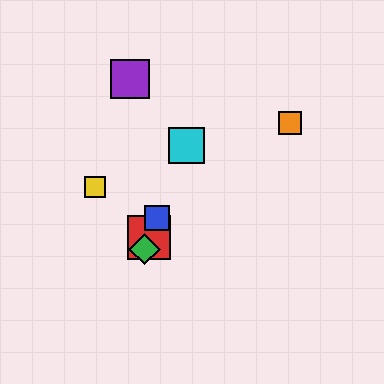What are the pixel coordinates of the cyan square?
The cyan square is at (186, 145).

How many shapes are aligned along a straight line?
4 shapes (the red square, the blue square, the green diamond, the cyan square) are aligned along a straight line.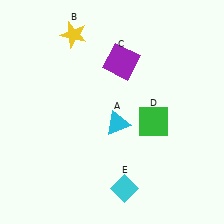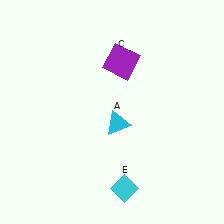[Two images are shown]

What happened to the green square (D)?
The green square (D) was removed in Image 2. It was in the bottom-right area of Image 1.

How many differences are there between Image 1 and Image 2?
There are 2 differences between the two images.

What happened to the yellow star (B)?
The yellow star (B) was removed in Image 2. It was in the top-left area of Image 1.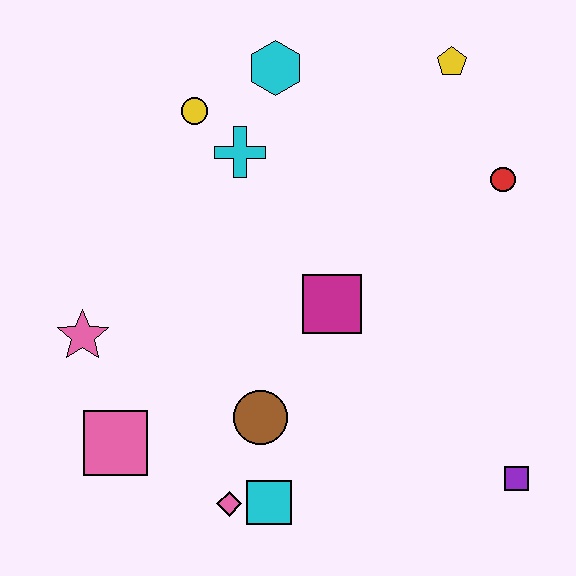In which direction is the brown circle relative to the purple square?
The brown circle is to the left of the purple square.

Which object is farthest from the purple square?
The yellow circle is farthest from the purple square.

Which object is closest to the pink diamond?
The cyan square is closest to the pink diamond.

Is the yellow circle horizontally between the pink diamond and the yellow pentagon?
No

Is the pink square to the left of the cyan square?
Yes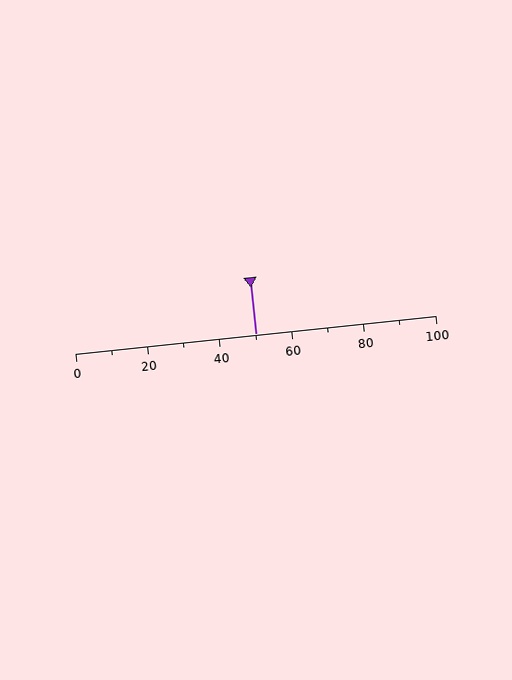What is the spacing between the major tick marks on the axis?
The major ticks are spaced 20 apart.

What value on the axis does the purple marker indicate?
The marker indicates approximately 50.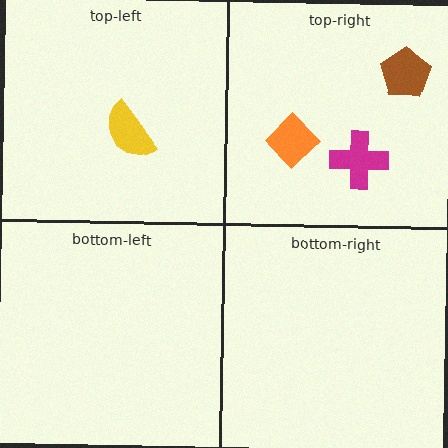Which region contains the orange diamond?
The top-right region.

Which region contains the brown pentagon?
The top-right region.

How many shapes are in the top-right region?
3.